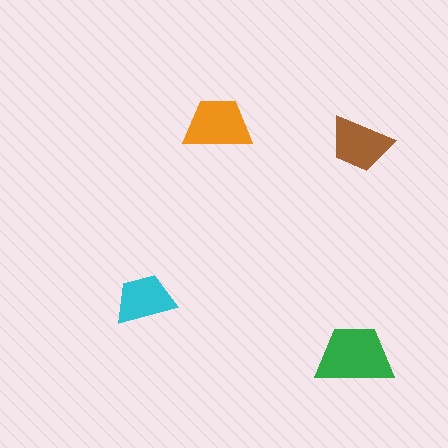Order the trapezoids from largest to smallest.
the green one, the orange one, the brown one, the cyan one.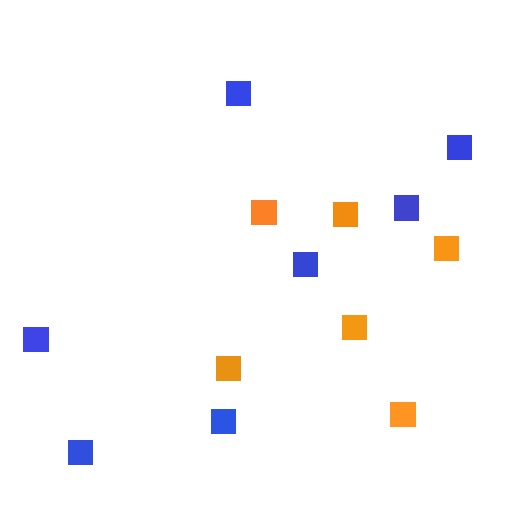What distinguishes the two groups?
There are 2 groups: one group of orange squares (6) and one group of blue squares (7).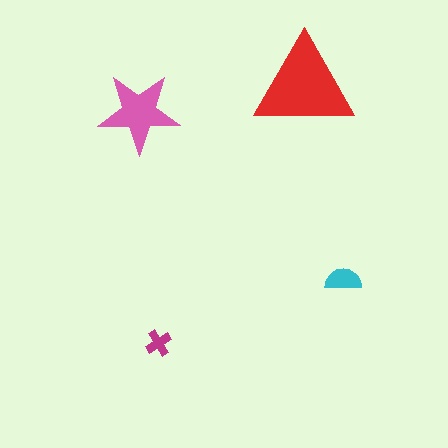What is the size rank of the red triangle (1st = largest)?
1st.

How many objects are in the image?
There are 4 objects in the image.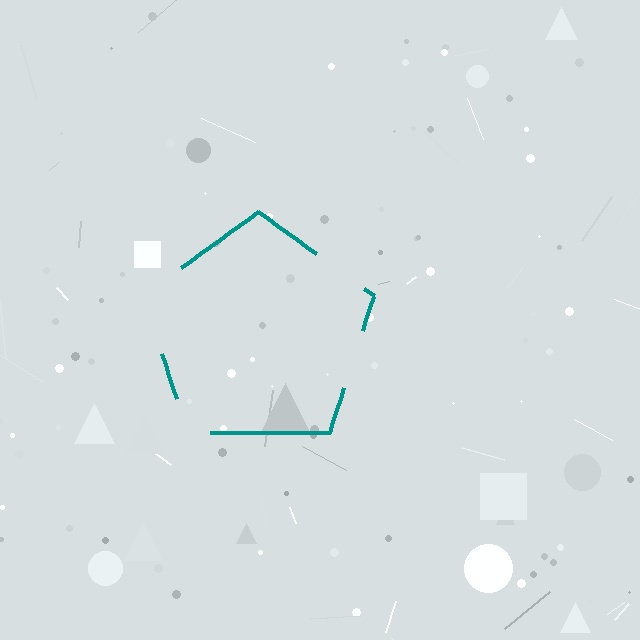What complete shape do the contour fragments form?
The contour fragments form a pentagon.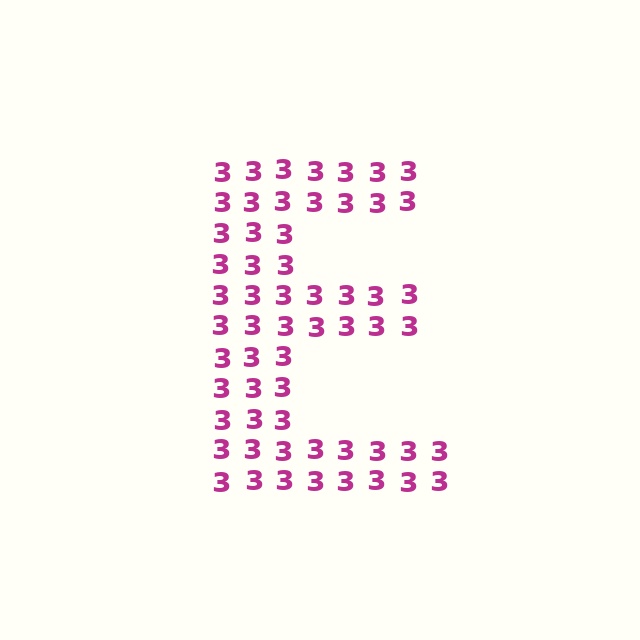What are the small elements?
The small elements are digit 3's.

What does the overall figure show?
The overall figure shows the letter E.